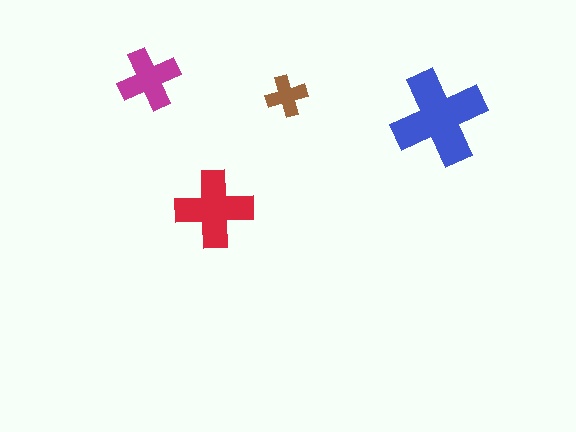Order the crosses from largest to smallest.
the blue one, the red one, the magenta one, the brown one.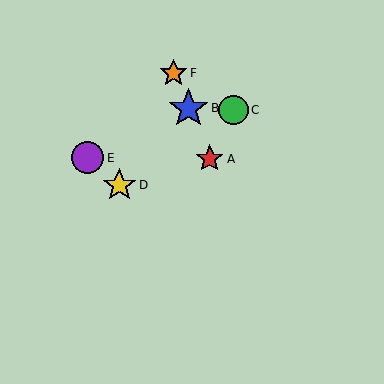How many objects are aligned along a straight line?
3 objects (A, B, F) are aligned along a straight line.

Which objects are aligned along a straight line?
Objects A, B, F are aligned along a straight line.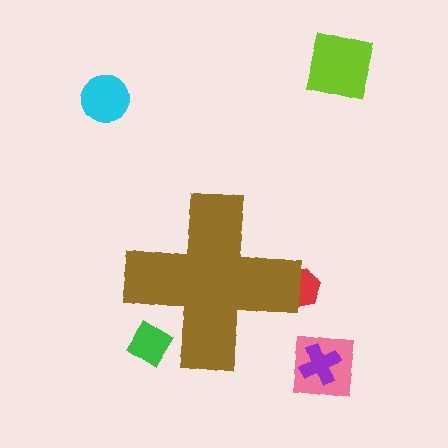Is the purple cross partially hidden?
No, the purple cross is fully visible.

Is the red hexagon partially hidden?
Yes, the red hexagon is partially hidden behind the brown cross.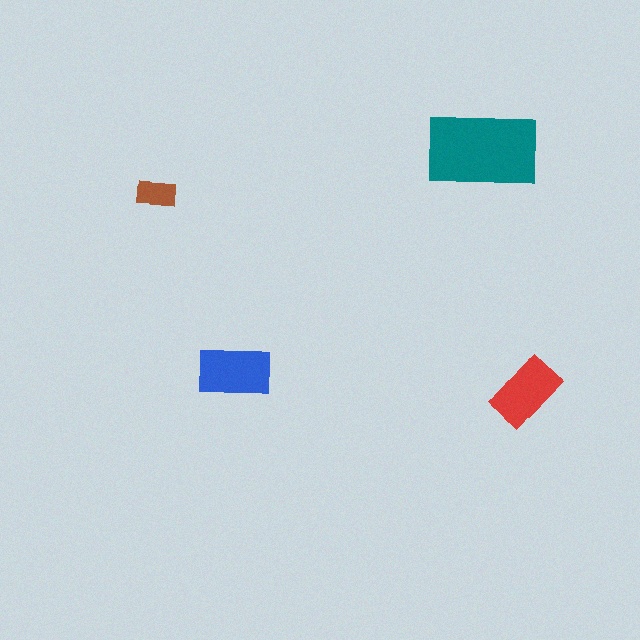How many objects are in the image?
There are 4 objects in the image.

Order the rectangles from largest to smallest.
the teal one, the blue one, the red one, the brown one.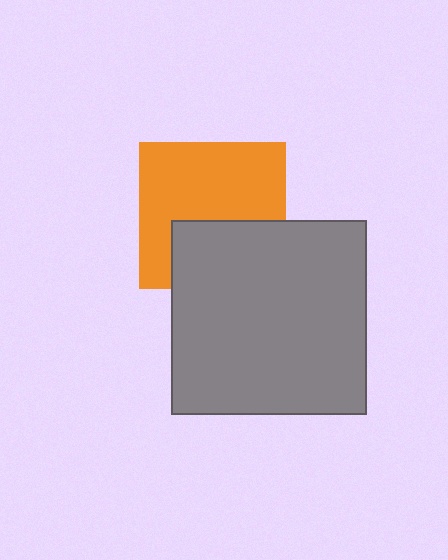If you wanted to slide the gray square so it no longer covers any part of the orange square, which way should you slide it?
Slide it down — that is the most direct way to separate the two shapes.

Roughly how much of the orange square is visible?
About half of it is visible (roughly 63%).